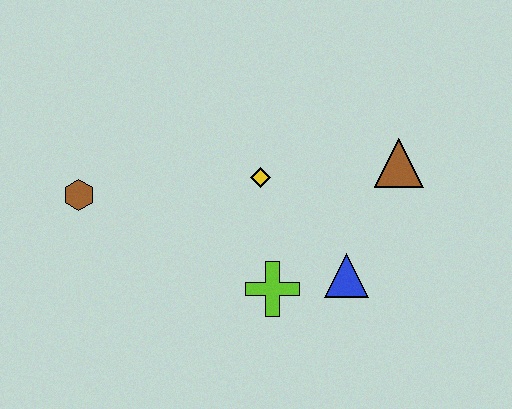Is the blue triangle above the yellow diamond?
No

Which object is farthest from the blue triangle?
The brown hexagon is farthest from the blue triangle.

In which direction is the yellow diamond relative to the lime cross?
The yellow diamond is above the lime cross.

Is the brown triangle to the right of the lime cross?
Yes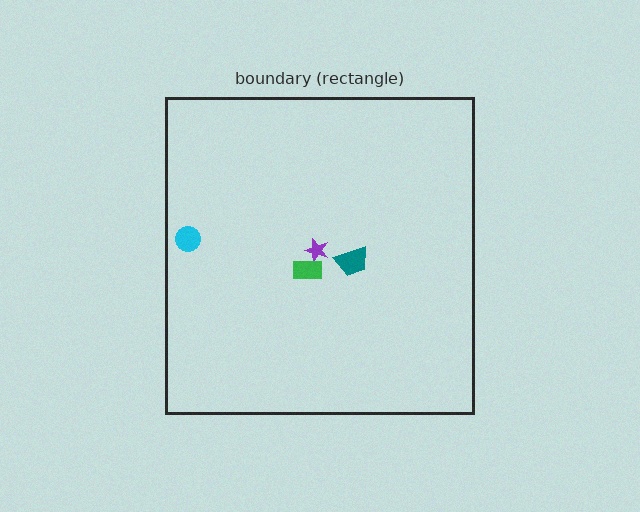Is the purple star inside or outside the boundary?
Inside.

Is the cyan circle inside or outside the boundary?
Inside.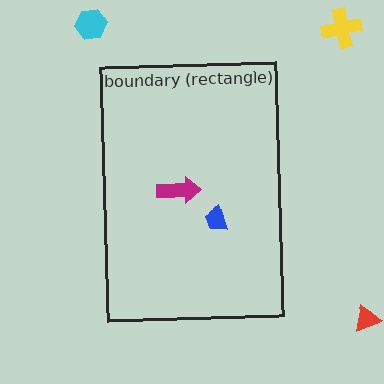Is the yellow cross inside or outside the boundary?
Outside.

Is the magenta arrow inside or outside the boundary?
Inside.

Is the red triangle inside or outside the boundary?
Outside.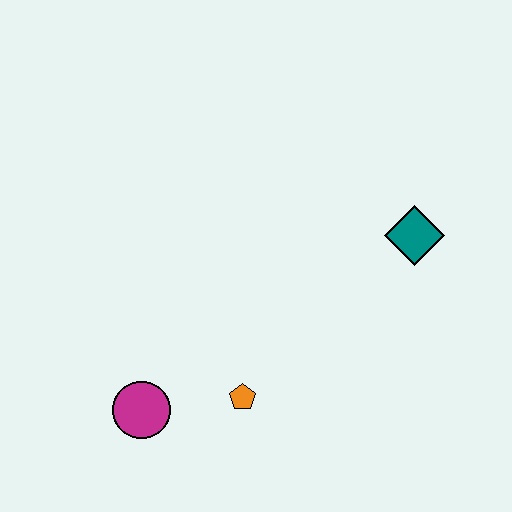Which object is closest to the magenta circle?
The orange pentagon is closest to the magenta circle.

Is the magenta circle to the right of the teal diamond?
No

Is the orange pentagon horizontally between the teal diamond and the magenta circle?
Yes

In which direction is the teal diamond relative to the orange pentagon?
The teal diamond is to the right of the orange pentagon.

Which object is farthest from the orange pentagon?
The teal diamond is farthest from the orange pentagon.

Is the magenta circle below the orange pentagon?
Yes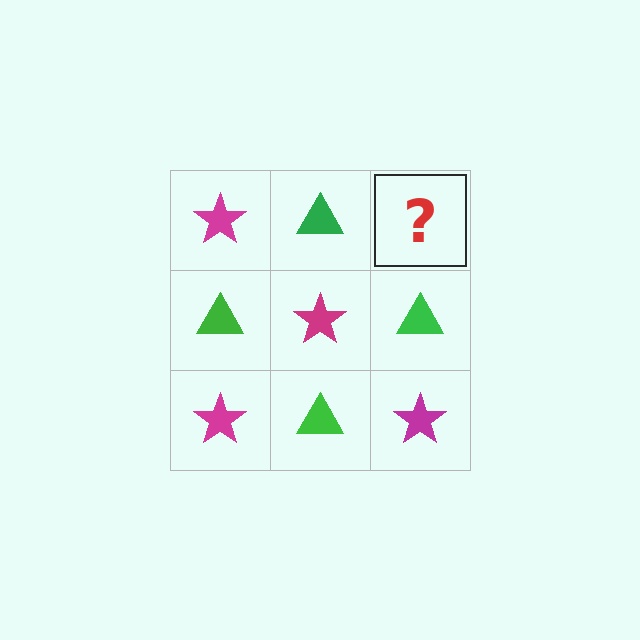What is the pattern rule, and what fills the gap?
The rule is that it alternates magenta star and green triangle in a checkerboard pattern. The gap should be filled with a magenta star.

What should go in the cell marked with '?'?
The missing cell should contain a magenta star.